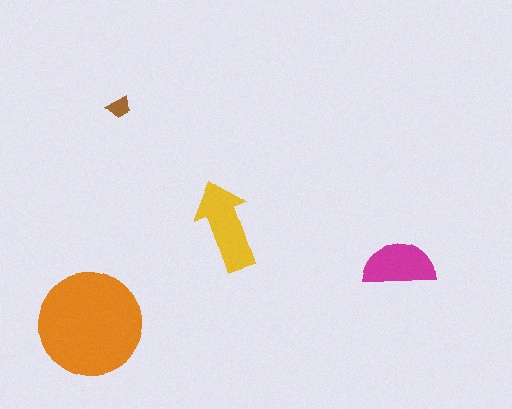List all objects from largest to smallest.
The orange circle, the yellow arrow, the magenta semicircle, the brown trapezoid.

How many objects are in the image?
There are 4 objects in the image.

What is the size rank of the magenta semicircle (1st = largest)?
3rd.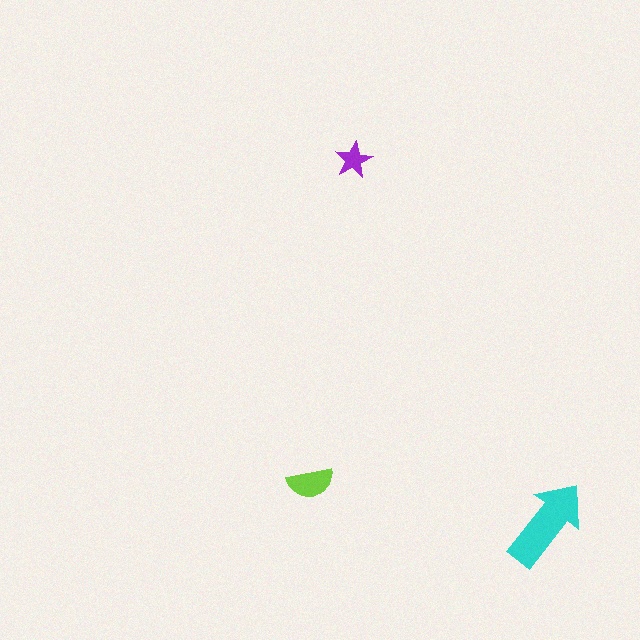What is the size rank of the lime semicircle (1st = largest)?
2nd.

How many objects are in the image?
There are 3 objects in the image.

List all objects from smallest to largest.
The purple star, the lime semicircle, the cyan arrow.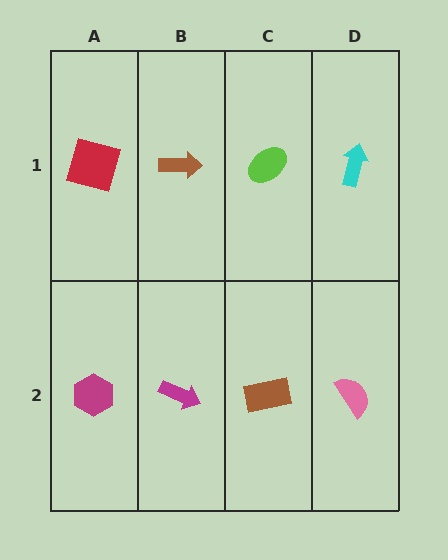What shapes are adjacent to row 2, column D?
A cyan arrow (row 1, column D), a brown rectangle (row 2, column C).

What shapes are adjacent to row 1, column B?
A magenta arrow (row 2, column B), a red square (row 1, column A), a lime ellipse (row 1, column C).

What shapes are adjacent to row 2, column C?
A lime ellipse (row 1, column C), a magenta arrow (row 2, column B), a pink semicircle (row 2, column D).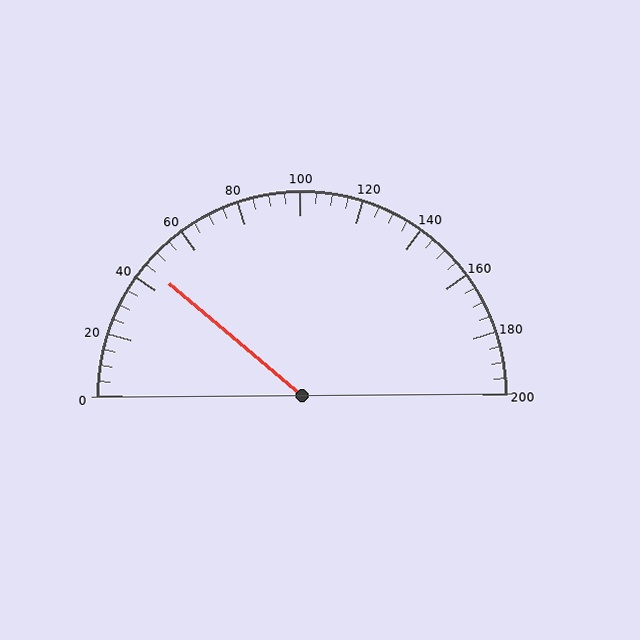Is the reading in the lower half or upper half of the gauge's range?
The reading is in the lower half of the range (0 to 200).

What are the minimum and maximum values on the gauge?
The gauge ranges from 0 to 200.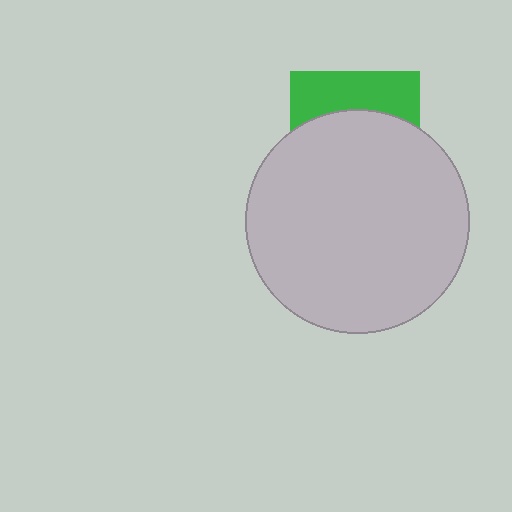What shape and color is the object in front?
The object in front is a light gray circle.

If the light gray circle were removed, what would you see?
You would see the complete green square.